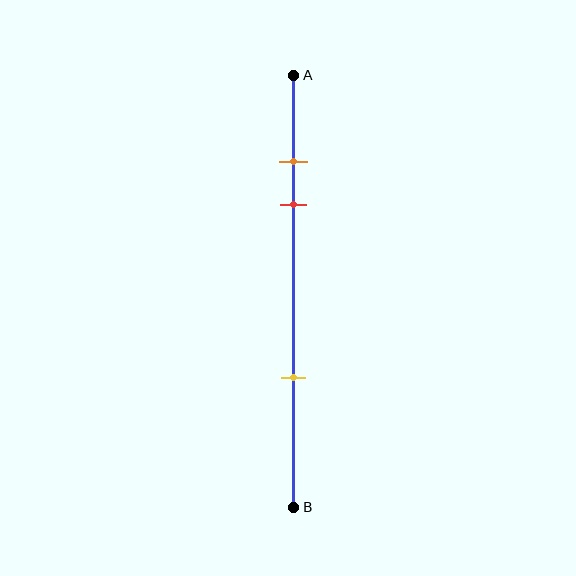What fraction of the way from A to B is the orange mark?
The orange mark is approximately 20% (0.2) of the way from A to B.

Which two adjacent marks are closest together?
The orange and red marks are the closest adjacent pair.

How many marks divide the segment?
There are 3 marks dividing the segment.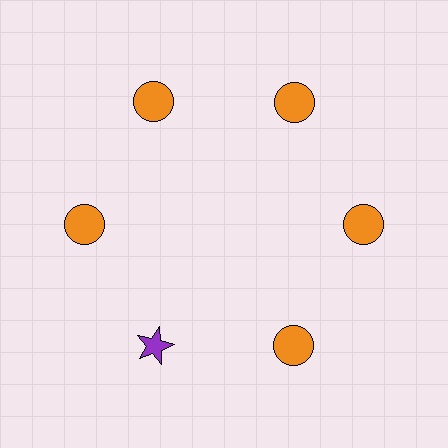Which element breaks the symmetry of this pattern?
The purple star at roughly the 7 o'clock position breaks the symmetry. All other shapes are orange circles.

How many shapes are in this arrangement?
There are 6 shapes arranged in a ring pattern.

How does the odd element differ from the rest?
It differs in both color (purple instead of orange) and shape (star instead of circle).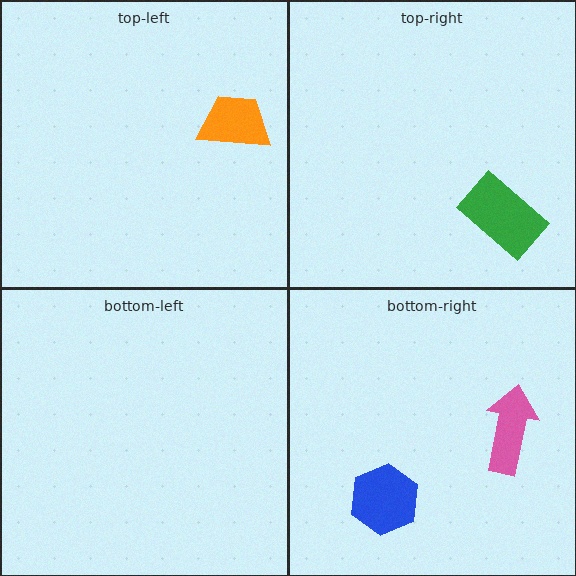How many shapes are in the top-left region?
1.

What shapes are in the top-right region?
The green rectangle.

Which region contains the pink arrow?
The bottom-right region.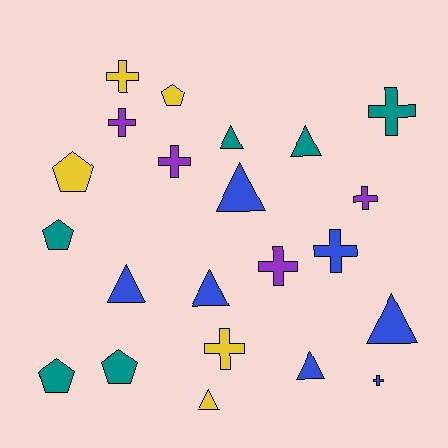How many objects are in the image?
There are 22 objects.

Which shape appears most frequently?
Cross, with 9 objects.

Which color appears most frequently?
Blue, with 7 objects.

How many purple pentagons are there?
There are no purple pentagons.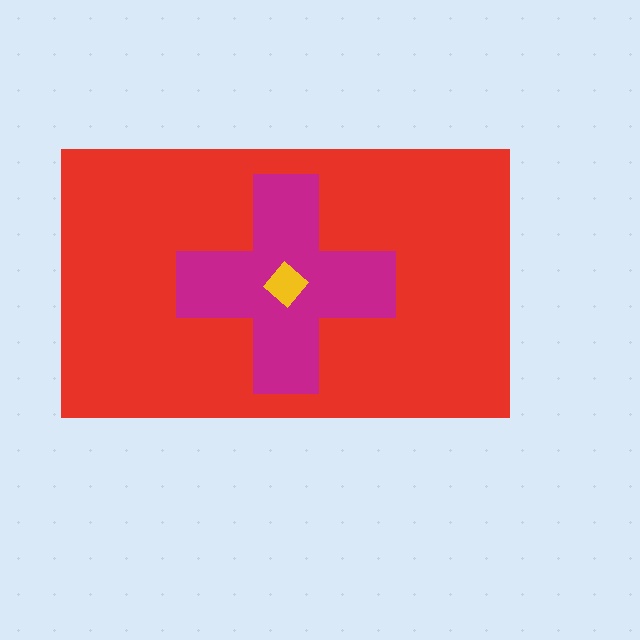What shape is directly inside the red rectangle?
The magenta cross.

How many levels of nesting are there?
3.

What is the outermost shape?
The red rectangle.